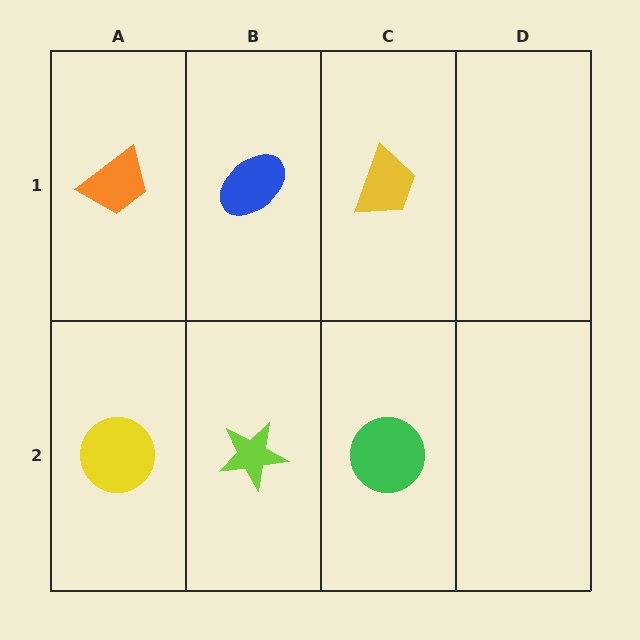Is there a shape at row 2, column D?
No, that cell is empty.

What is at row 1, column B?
A blue ellipse.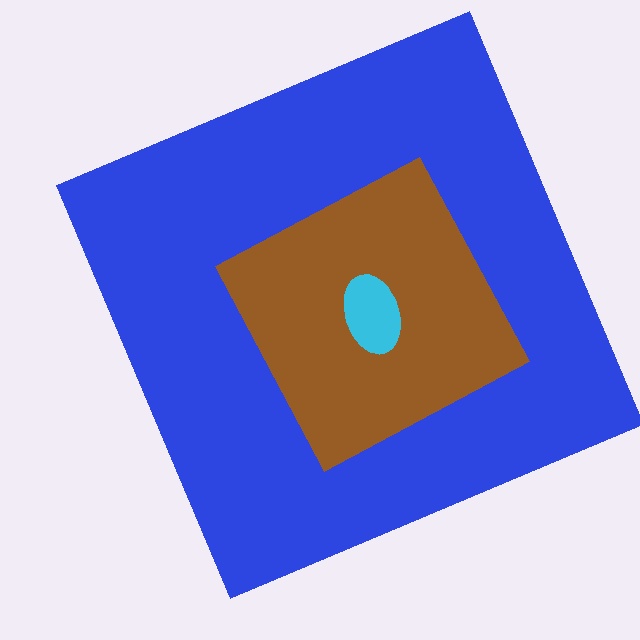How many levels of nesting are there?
3.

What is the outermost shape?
The blue square.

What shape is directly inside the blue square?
The brown diamond.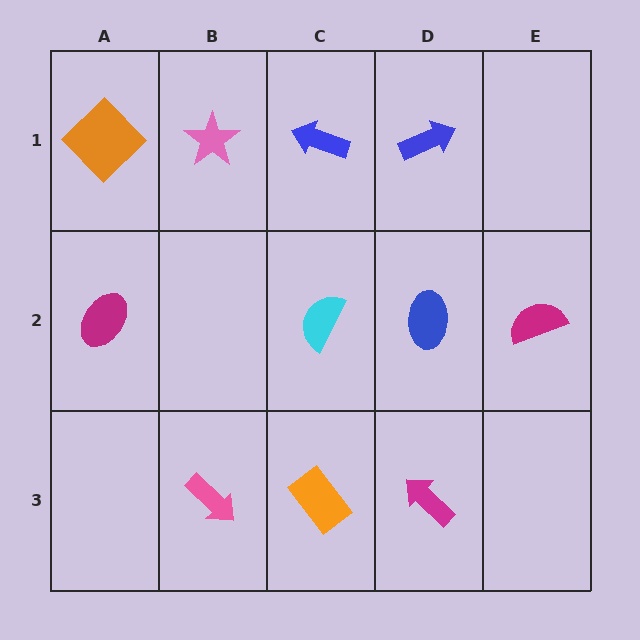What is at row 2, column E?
A magenta semicircle.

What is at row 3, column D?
A magenta arrow.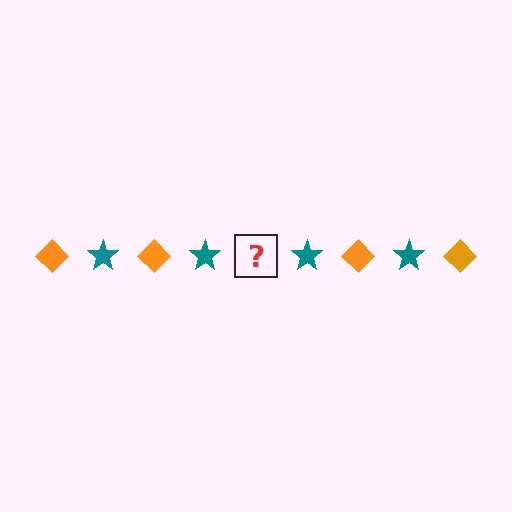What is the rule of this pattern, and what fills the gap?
The rule is that the pattern alternates between orange diamond and teal star. The gap should be filled with an orange diamond.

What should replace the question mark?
The question mark should be replaced with an orange diamond.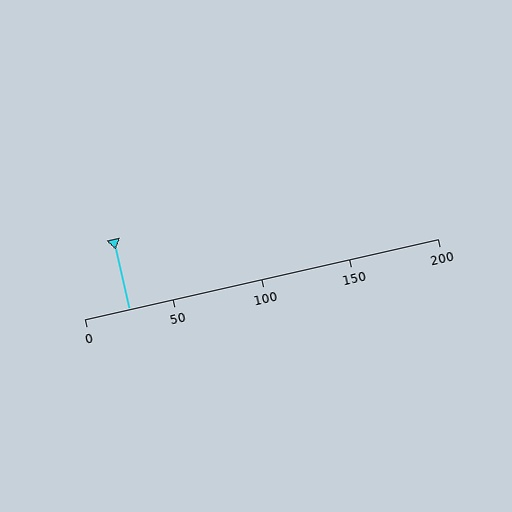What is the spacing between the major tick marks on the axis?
The major ticks are spaced 50 apart.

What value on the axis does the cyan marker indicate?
The marker indicates approximately 25.